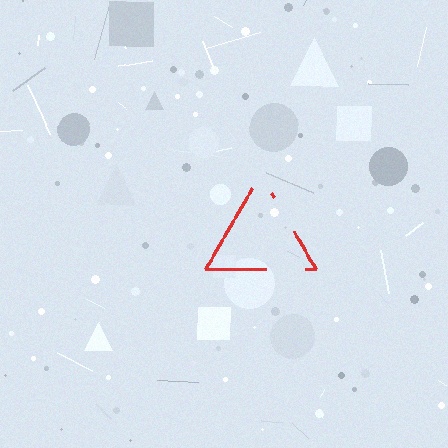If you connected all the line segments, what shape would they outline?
They would outline a triangle.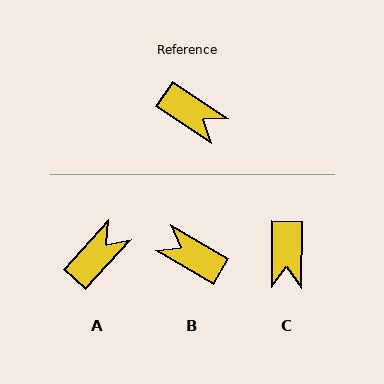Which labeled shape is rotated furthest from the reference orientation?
B, about 177 degrees away.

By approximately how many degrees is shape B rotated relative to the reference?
Approximately 177 degrees clockwise.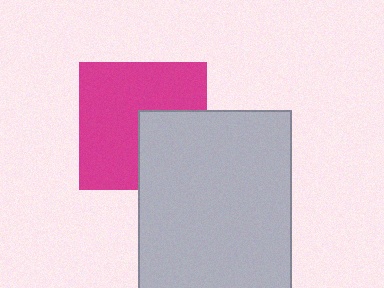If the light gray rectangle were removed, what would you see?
You would see the complete magenta square.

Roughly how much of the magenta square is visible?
Most of it is visible (roughly 66%).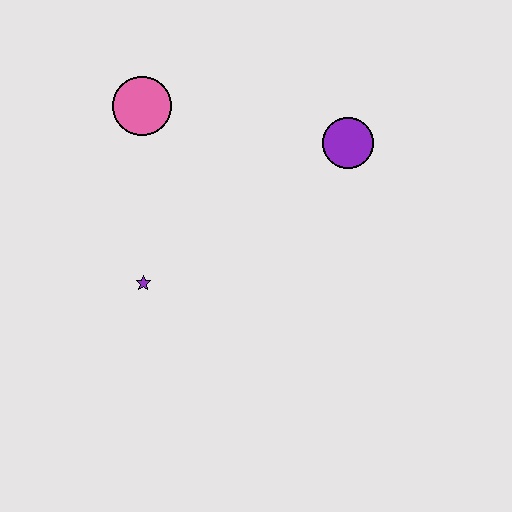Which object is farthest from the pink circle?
The purple circle is farthest from the pink circle.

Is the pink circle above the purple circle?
Yes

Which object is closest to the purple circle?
The pink circle is closest to the purple circle.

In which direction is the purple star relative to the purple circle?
The purple star is to the left of the purple circle.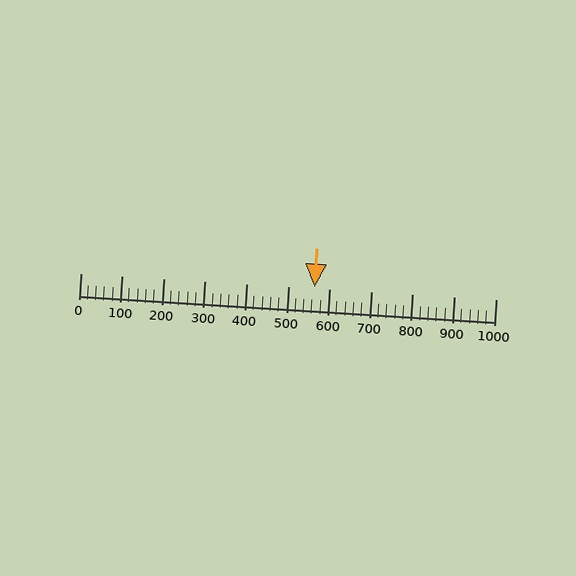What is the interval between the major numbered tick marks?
The major tick marks are spaced 100 units apart.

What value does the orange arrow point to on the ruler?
The orange arrow points to approximately 564.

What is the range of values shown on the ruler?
The ruler shows values from 0 to 1000.